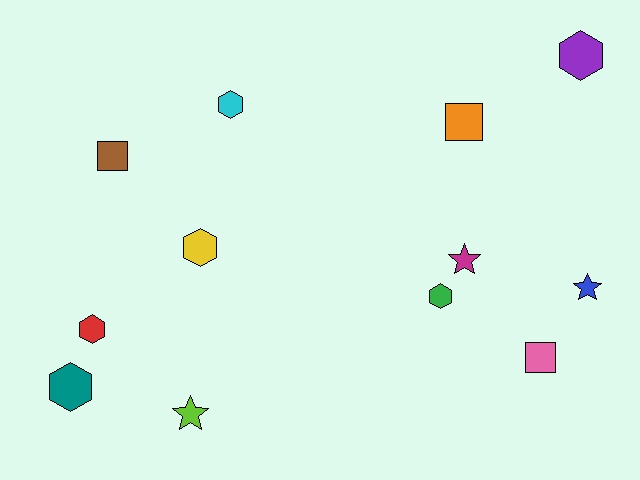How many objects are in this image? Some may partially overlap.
There are 12 objects.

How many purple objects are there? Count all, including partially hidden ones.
There is 1 purple object.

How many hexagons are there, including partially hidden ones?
There are 6 hexagons.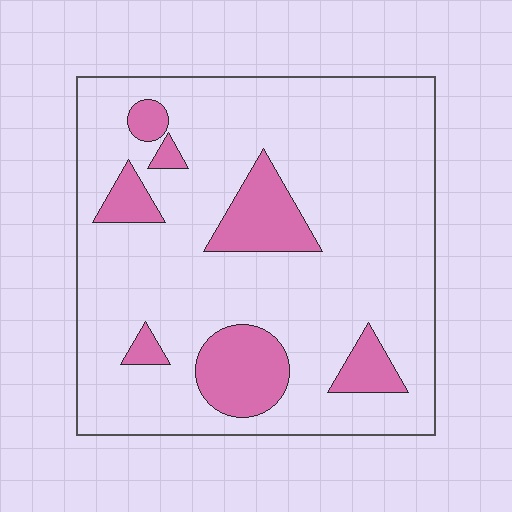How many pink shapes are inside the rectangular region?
7.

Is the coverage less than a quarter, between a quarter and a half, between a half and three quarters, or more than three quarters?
Less than a quarter.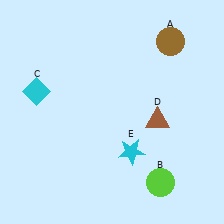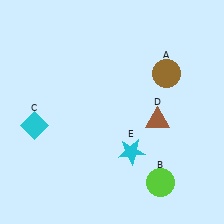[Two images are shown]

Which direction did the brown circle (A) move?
The brown circle (A) moved down.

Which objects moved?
The objects that moved are: the brown circle (A), the cyan diamond (C).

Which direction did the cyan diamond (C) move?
The cyan diamond (C) moved down.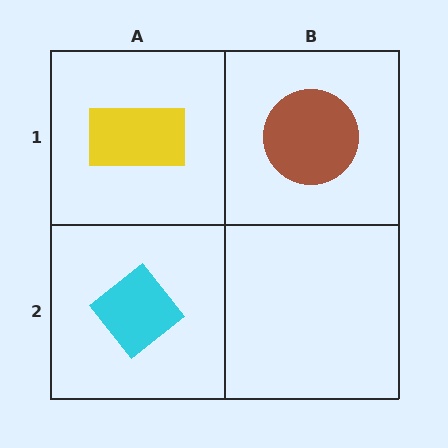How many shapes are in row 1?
2 shapes.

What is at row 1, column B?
A brown circle.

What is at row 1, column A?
A yellow rectangle.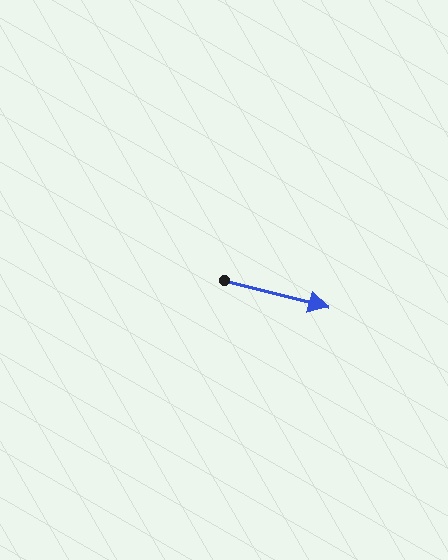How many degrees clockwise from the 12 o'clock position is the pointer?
Approximately 104 degrees.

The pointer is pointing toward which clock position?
Roughly 3 o'clock.